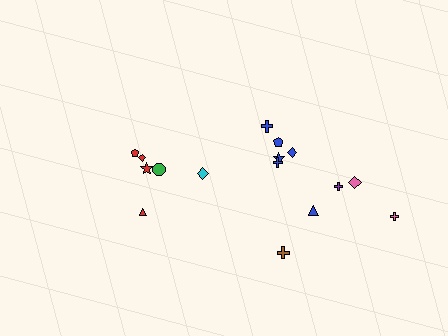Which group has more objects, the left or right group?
The right group.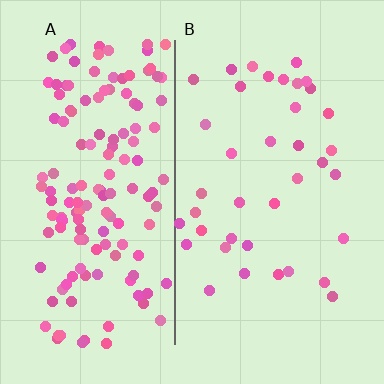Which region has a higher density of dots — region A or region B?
A (the left).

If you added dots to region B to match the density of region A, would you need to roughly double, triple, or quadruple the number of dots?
Approximately quadruple.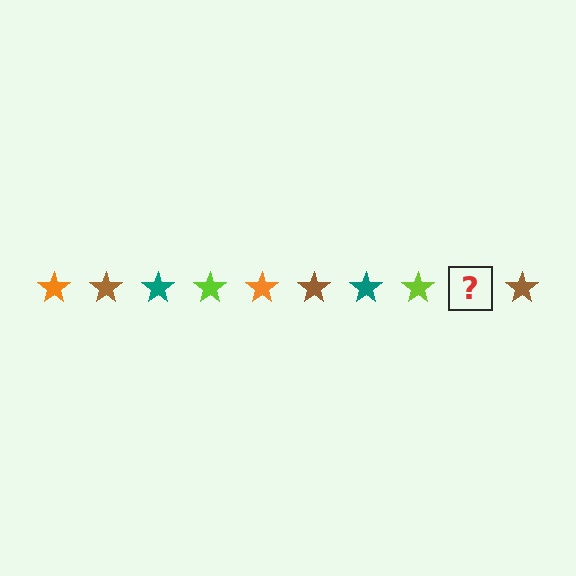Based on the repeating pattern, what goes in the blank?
The blank should be an orange star.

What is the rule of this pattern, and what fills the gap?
The rule is that the pattern cycles through orange, brown, teal, lime stars. The gap should be filled with an orange star.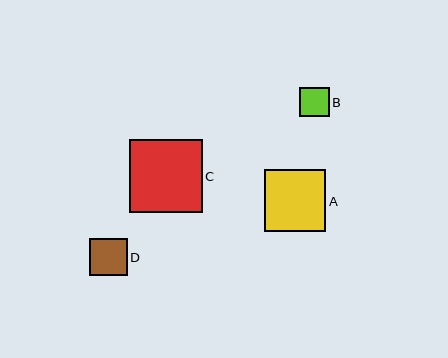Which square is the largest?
Square C is the largest with a size of approximately 73 pixels.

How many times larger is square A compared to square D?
Square A is approximately 1.7 times the size of square D.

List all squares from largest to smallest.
From largest to smallest: C, A, D, B.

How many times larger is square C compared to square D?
Square C is approximately 2.0 times the size of square D.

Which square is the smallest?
Square B is the smallest with a size of approximately 29 pixels.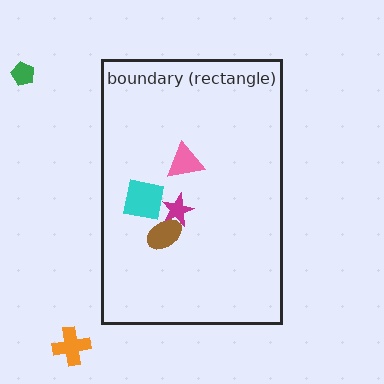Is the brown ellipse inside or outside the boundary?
Inside.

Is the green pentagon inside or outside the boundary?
Outside.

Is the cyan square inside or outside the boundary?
Inside.